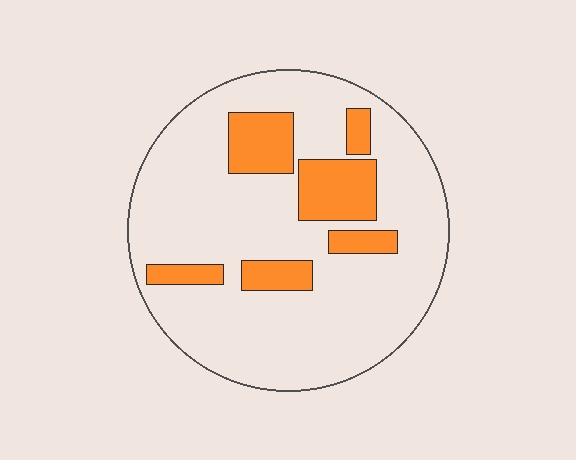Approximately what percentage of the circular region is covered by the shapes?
Approximately 20%.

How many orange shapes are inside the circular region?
6.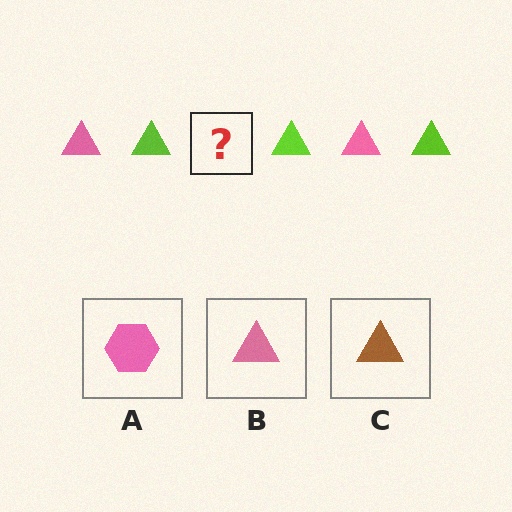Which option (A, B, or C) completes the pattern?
B.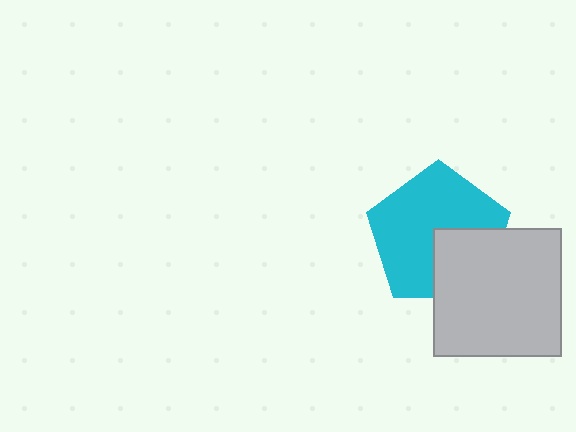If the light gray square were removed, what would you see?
You would see the complete cyan pentagon.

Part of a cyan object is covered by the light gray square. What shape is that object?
It is a pentagon.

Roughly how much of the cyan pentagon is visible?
Most of it is visible (roughly 69%).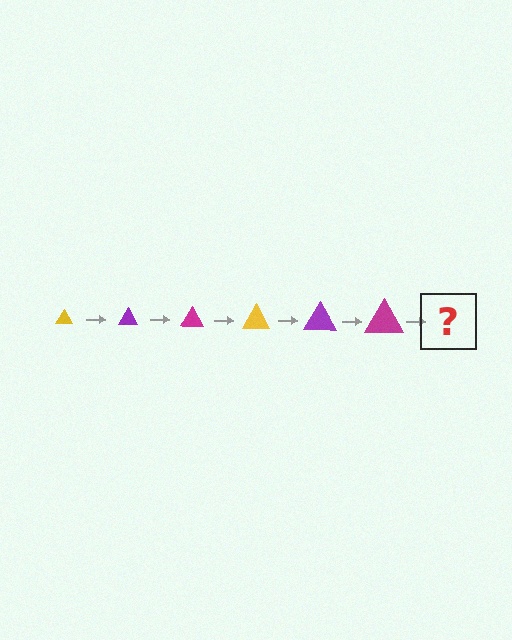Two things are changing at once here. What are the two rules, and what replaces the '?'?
The two rules are that the triangle grows larger each step and the color cycles through yellow, purple, and magenta. The '?' should be a yellow triangle, larger than the previous one.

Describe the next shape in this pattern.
It should be a yellow triangle, larger than the previous one.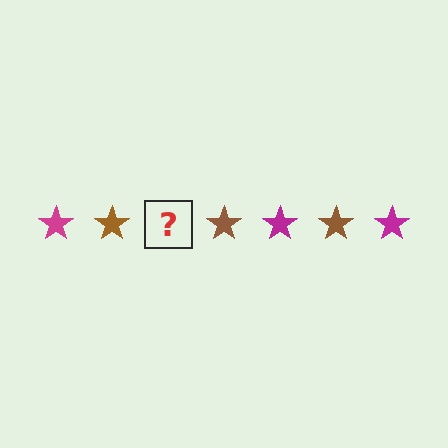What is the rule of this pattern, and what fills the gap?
The rule is that the pattern cycles through magenta, brown stars. The gap should be filled with a magenta star.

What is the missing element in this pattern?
The missing element is a magenta star.